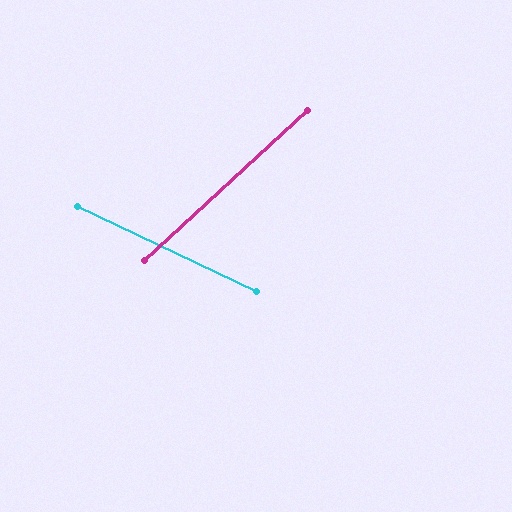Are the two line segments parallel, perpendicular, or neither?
Neither parallel nor perpendicular — they differ by about 68°.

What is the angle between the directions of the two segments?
Approximately 68 degrees.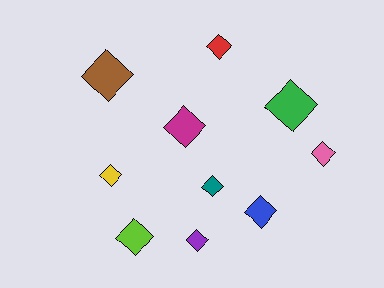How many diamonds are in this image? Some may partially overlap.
There are 10 diamonds.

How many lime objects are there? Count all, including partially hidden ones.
There is 1 lime object.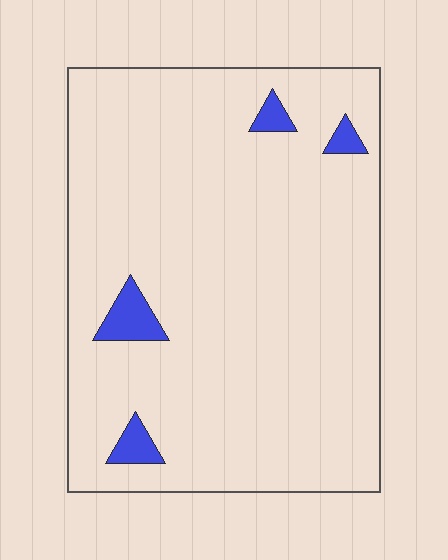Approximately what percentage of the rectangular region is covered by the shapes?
Approximately 5%.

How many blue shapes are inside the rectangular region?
4.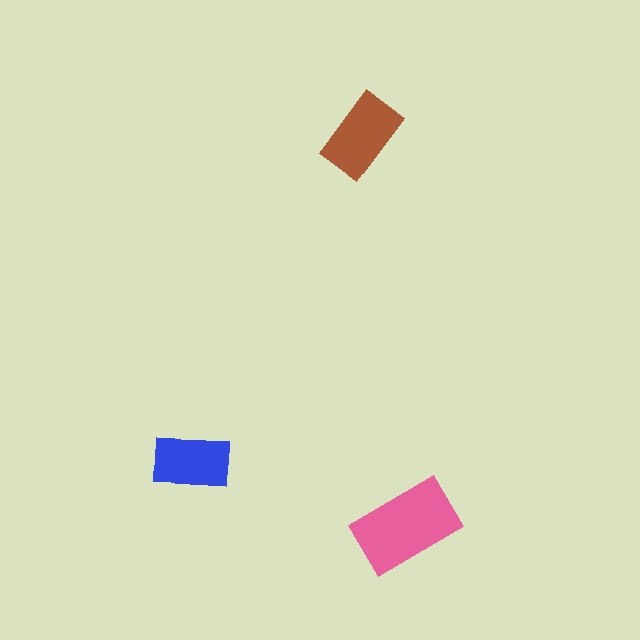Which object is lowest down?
The pink rectangle is bottommost.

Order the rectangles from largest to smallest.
the pink one, the brown one, the blue one.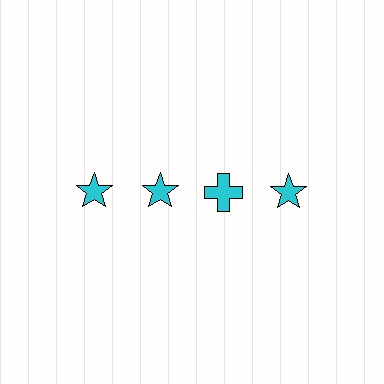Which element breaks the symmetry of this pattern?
The cyan cross in the top row, center column breaks the symmetry. All other shapes are cyan stars.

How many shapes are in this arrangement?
There are 4 shapes arranged in a grid pattern.